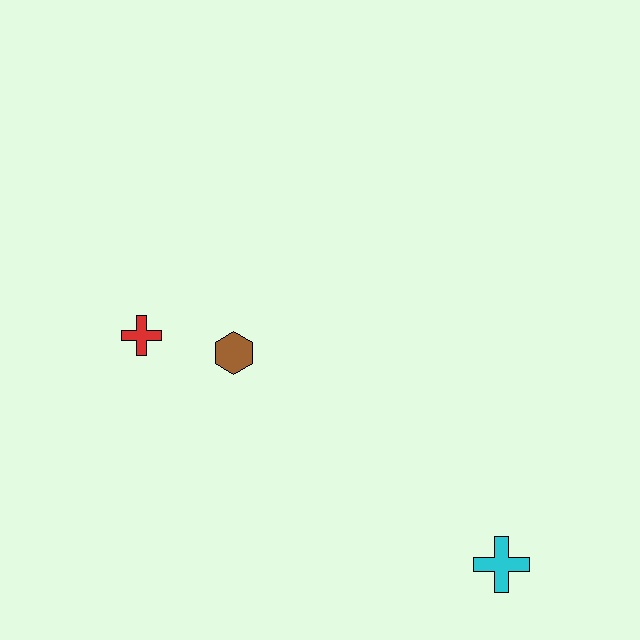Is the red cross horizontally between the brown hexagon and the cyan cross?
No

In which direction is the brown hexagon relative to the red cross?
The brown hexagon is to the right of the red cross.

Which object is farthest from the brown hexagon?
The cyan cross is farthest from the brown hexagon.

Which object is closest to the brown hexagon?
The red cross is closest to the brown hexagon.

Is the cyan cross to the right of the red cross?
Yes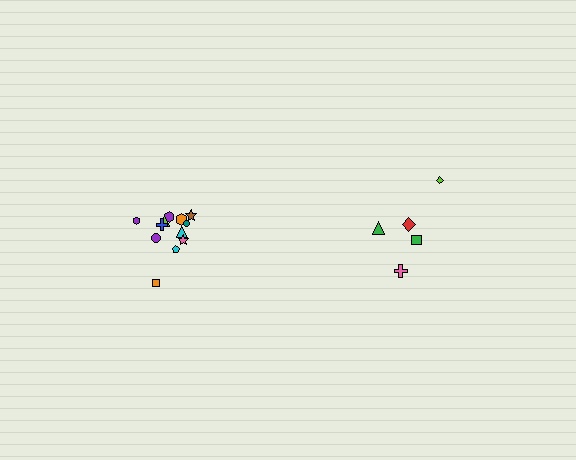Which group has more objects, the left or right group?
The left group.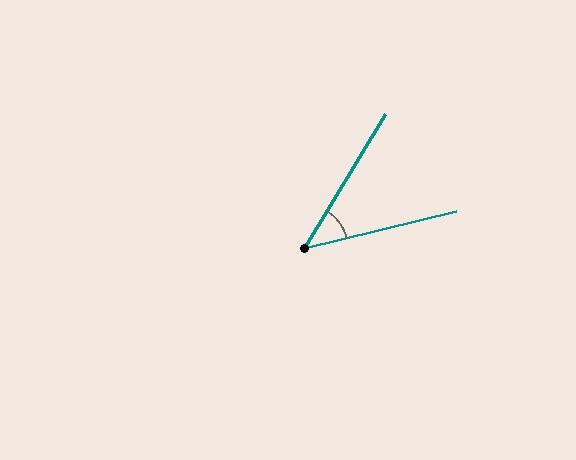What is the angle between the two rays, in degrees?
Approximately 45 degrees.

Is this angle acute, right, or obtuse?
It is acute.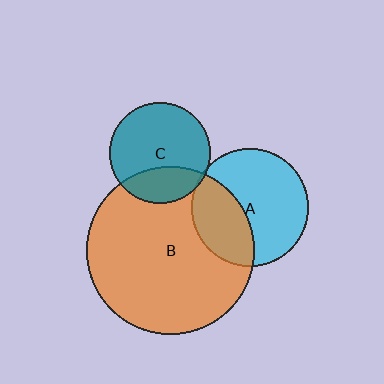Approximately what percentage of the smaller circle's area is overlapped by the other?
Approximately 30%.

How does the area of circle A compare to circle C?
Approximately 1.4 times.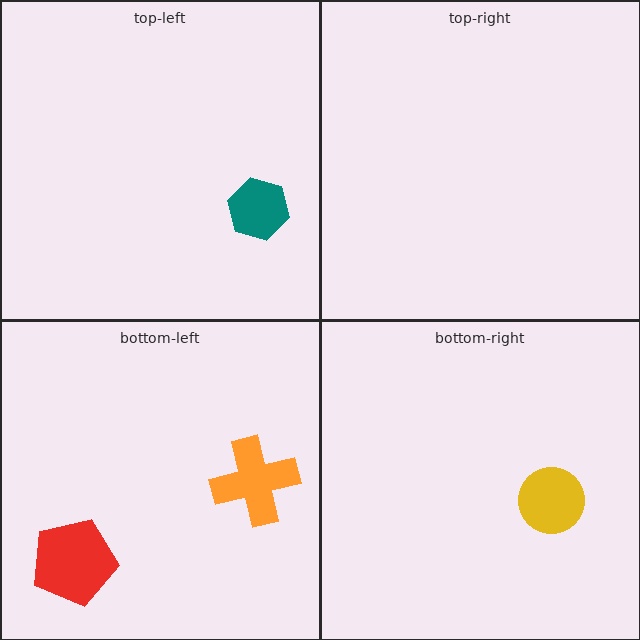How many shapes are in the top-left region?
1.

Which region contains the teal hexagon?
The top-left region.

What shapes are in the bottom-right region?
The yellow circle.